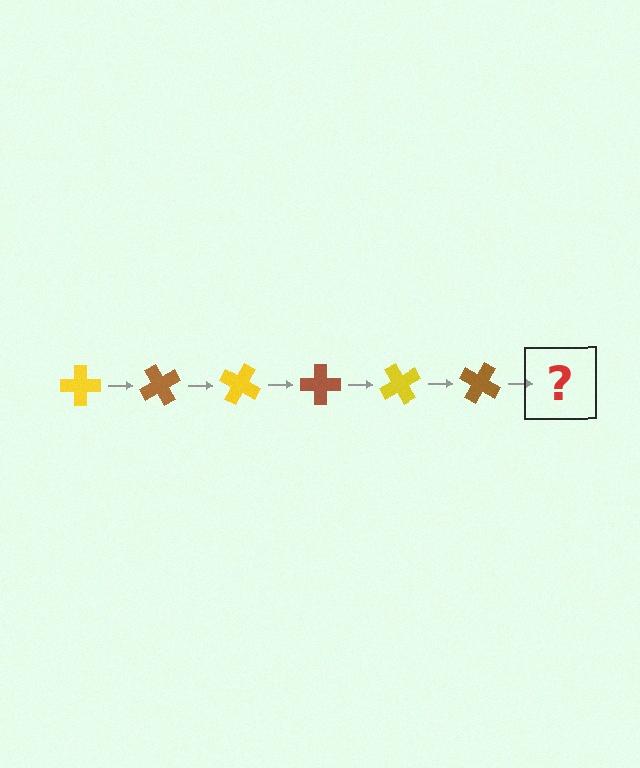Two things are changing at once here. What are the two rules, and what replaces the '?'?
The two rules are that it rotates 60 degrees each step and the color cycles through yellow and brown. The '?' should be a yellow cross, rotated 360 degrees from the start.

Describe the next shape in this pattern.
It should be a yellow cross, rotated 360 degrees from the start.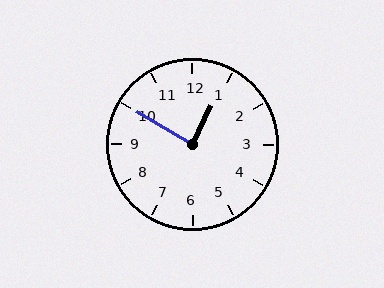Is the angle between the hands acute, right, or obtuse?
It is right.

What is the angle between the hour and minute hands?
Approximately 85 degrees.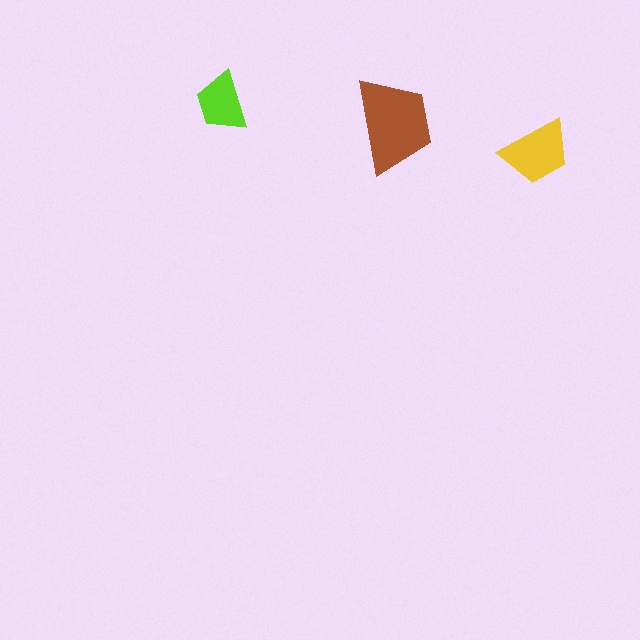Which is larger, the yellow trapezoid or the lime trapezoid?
The yellow one.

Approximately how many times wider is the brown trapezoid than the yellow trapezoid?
About 1.5 times wider.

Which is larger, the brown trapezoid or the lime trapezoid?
The brown one.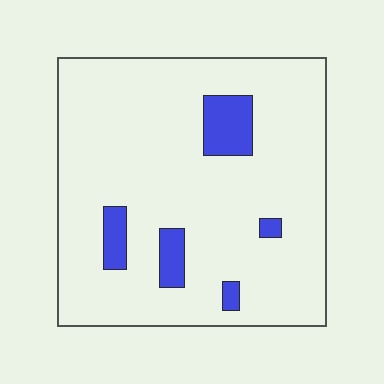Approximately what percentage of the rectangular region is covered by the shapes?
Approximately 10%.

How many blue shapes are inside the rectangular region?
5.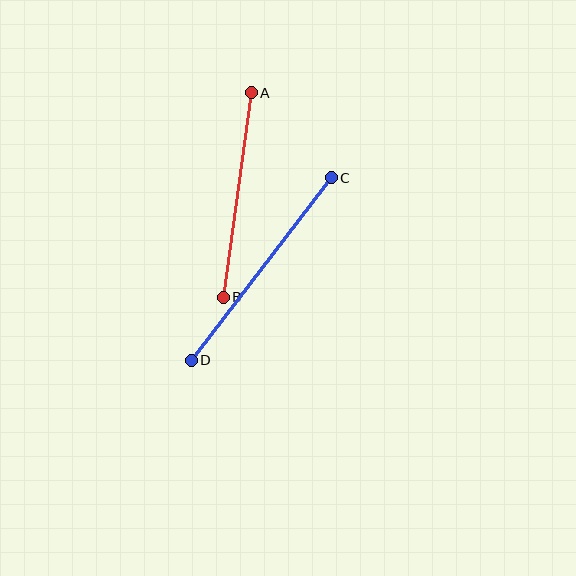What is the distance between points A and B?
The distance is approximately 207 pixels.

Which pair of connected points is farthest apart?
Points C and D are farthest apart.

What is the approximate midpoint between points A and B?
The midpoint is at approximately (237, 195) pixels.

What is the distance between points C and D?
The distance is approximately 230 pixels.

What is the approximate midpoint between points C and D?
The midpoint is at approximately (261, 269) pixels.